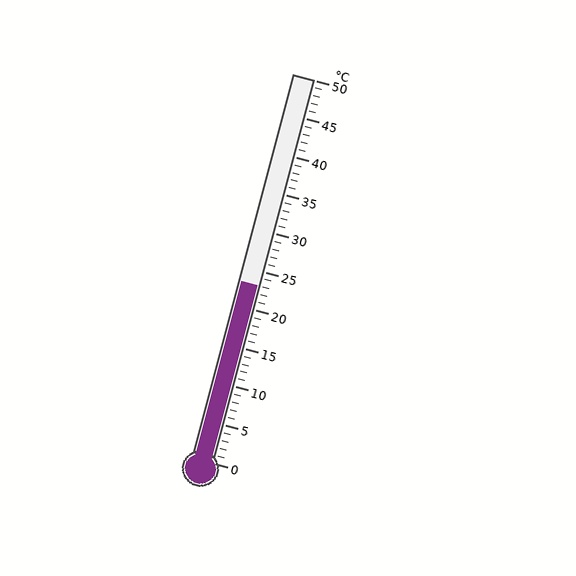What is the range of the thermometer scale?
The thermometer scale ranges from 0°C to 50°C.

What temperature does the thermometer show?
The thermometer shows approximately 23°C.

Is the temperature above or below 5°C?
The temperature is above 5°C.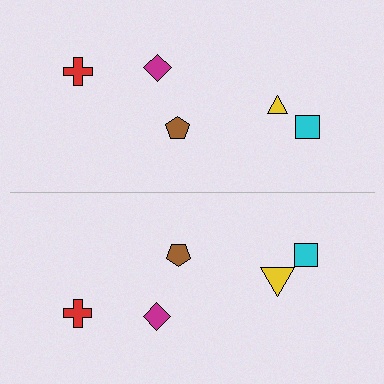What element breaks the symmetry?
The yellow triangle on the bottom side has a different size than its mirror counterpart.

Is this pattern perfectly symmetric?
No, the pattern is not perfectly symmetric. The yellow triangle on the bottom side has a different size than its mirror counterpart.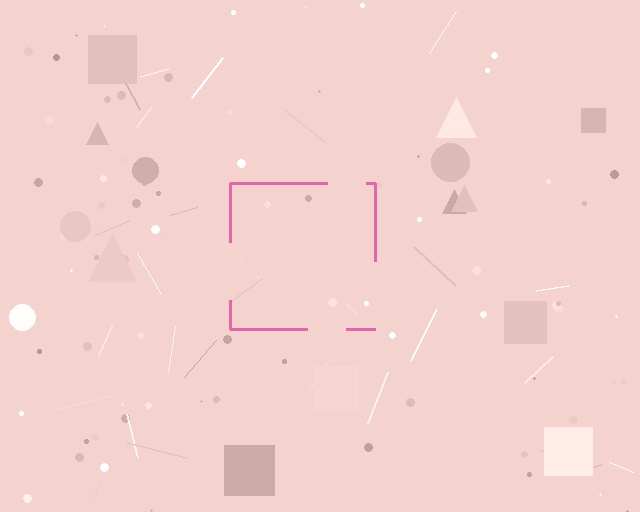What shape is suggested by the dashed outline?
The dashed outline suggests a square.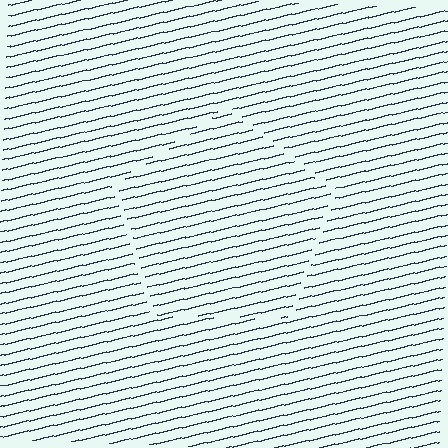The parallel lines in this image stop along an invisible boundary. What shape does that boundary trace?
An illusory pentagon. The interior of the shape contains the same grating, shifted by half a period — the contour is defined by the phase discontinuity where line-ends from the inner and outer gratings abut.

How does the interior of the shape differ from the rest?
The interior of the shape contains the same grating, shifted by half a period — the contour is defined by the phase discontinuity where line-ends from the inner and outer gratings abut.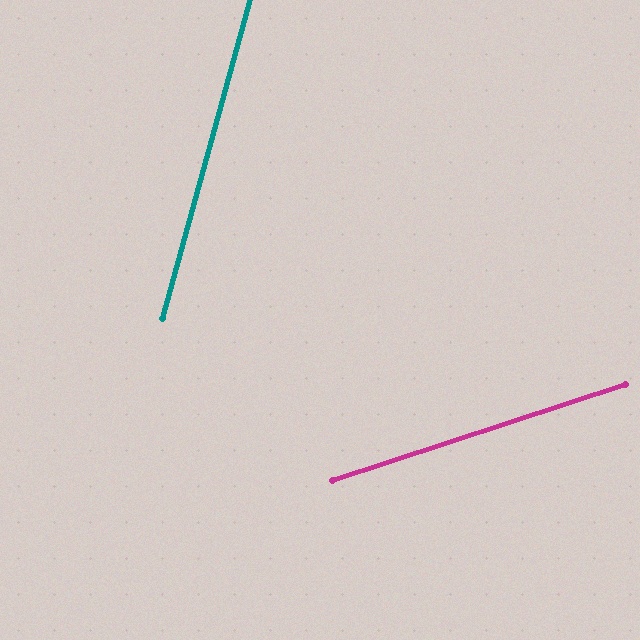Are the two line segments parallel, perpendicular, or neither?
Neither parallel nor perpendicular — they differ by about 57°.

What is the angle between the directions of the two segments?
Approximately 57 degrees.